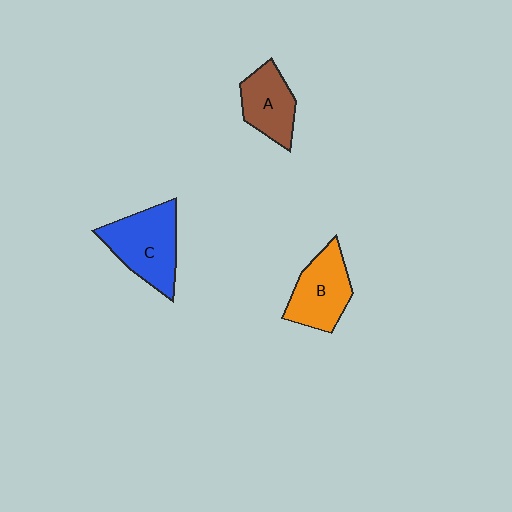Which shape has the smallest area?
Shape A (brown).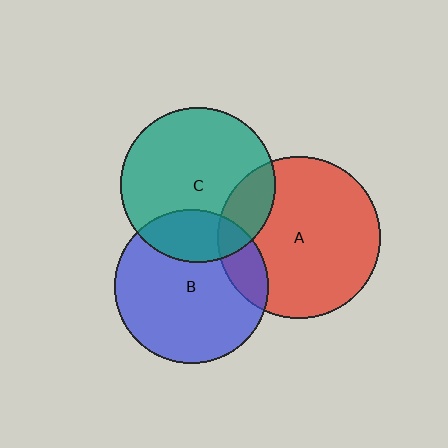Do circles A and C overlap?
Yes.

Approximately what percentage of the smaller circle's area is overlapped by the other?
Approximately 20%.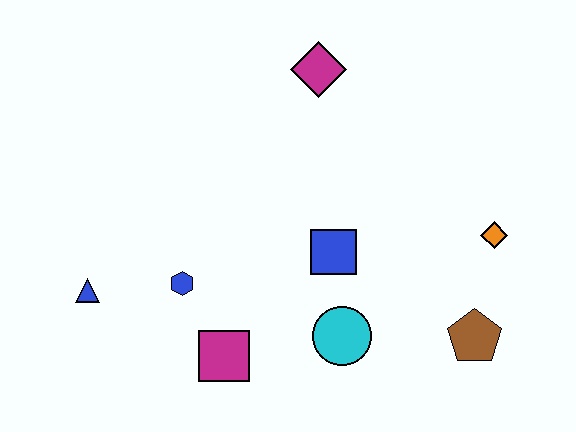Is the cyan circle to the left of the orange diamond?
Yes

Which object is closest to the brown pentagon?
The orange diamond is closest to the brown pentagon.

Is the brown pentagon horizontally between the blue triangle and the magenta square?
No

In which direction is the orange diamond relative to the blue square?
The orange diamond is to the right of the blue square.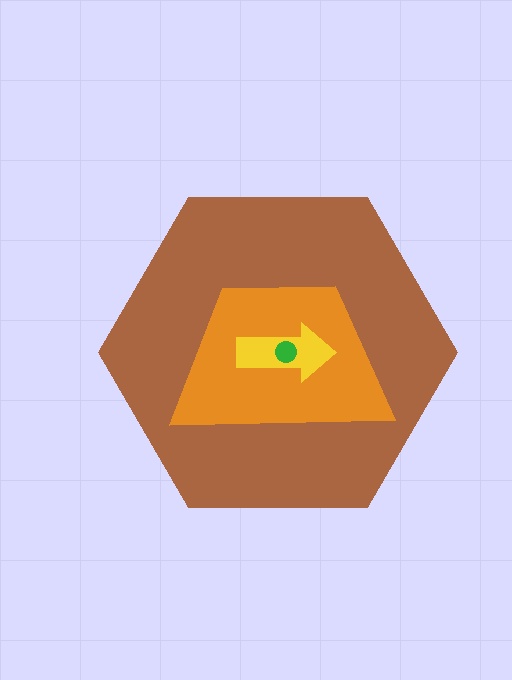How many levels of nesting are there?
4.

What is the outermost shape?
The brown hexagon.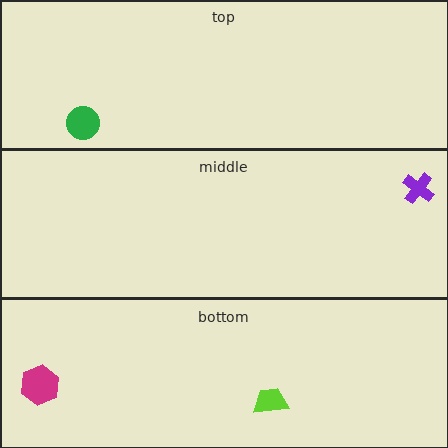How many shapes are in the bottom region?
2.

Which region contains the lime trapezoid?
The bottom region.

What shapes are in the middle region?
The purple cross.